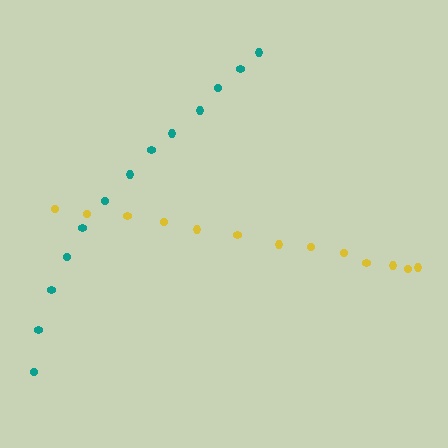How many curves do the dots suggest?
There are 2 distinct paths.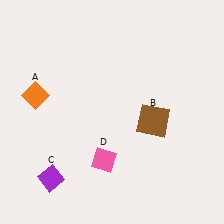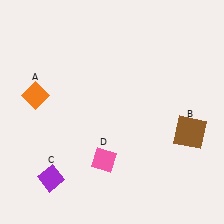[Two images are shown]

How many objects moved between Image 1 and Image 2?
1 object moved between the two images.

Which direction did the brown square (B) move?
The brown square (B) moved right.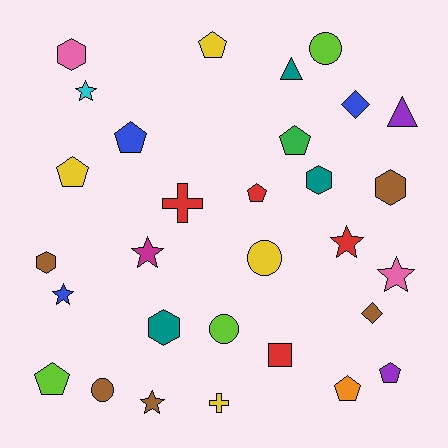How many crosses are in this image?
There are 2 crosses.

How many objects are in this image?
There are 30 objects.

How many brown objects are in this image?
There are 5 brown objects.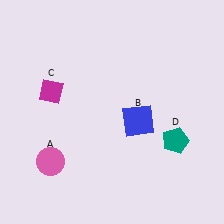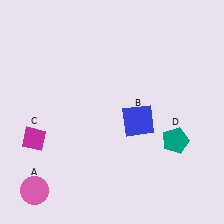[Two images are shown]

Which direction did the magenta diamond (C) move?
The magenta diamond (C) moved down.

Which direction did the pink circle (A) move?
The pink circle (A) moved down.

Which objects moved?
The objects that moved are: the pink circle (A), the magenta diamond (C).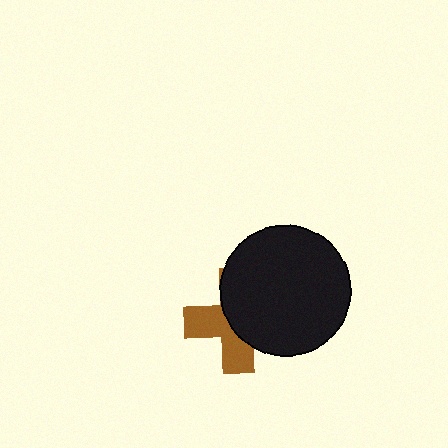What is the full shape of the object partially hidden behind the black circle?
The partially hidden object is a brown cross.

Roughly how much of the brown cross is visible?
A small part of it is visible (roughly 44%).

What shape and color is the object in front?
The object in front is a black circle.